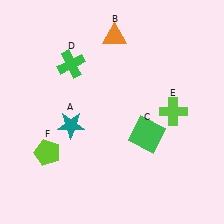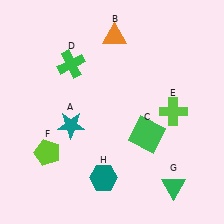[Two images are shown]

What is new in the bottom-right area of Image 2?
A green triangle (G) was added in the bottom-right area of Image 2.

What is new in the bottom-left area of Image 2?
A teal hexagon (H) was added in the bottom-left area of Image 2.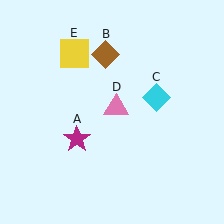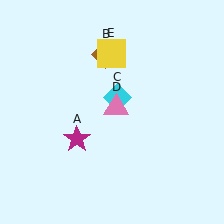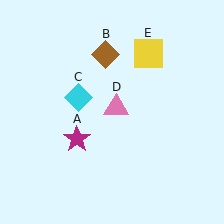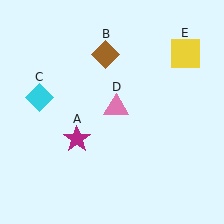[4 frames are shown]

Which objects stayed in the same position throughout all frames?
Magenta star (object A) and brown diamond (object B) and pink triangle (object D) remained stationary.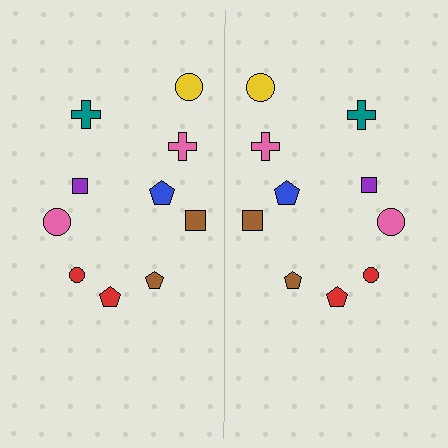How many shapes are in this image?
There are 20 shapes in this image.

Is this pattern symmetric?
Yes, this pattern has bilateral (reflection) symmetry.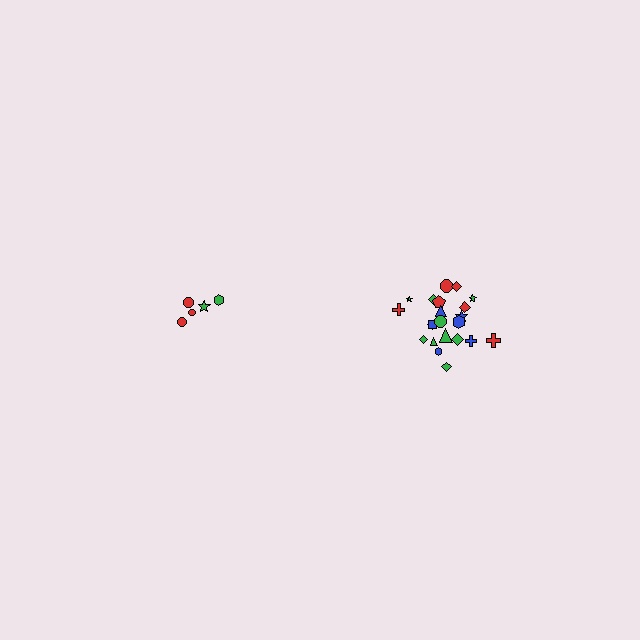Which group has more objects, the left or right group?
The right group.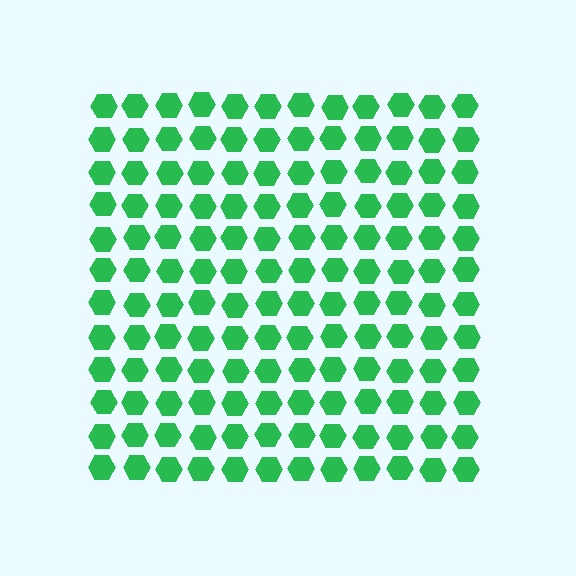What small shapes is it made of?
It is made of small hexagons.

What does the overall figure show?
The overall figure shows a square.